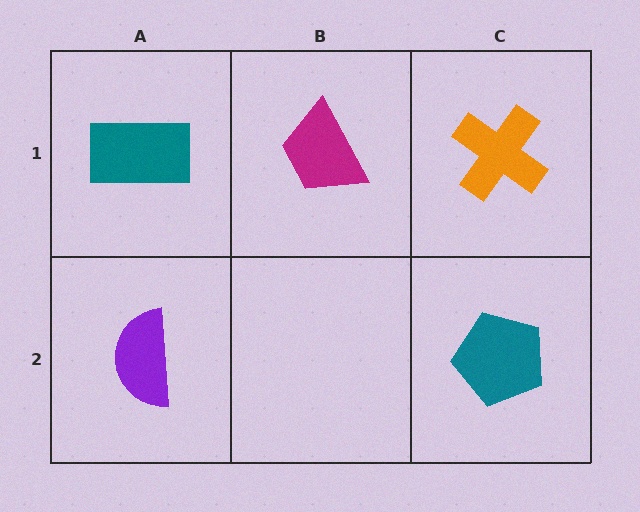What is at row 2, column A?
A purple semicircle.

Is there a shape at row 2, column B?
No, that cell is empty.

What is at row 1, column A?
A teal rectangle.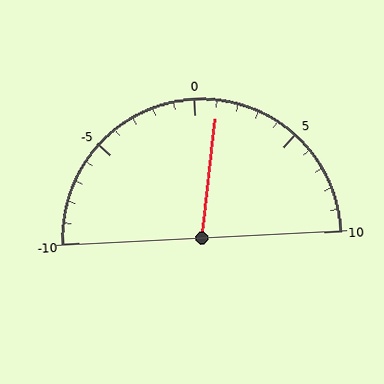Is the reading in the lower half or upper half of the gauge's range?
The reading is in the upper half of the range (-10 to 10).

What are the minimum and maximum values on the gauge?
The gauge ranges from -10 to 10.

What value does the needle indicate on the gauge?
The needle indicates approximately 1.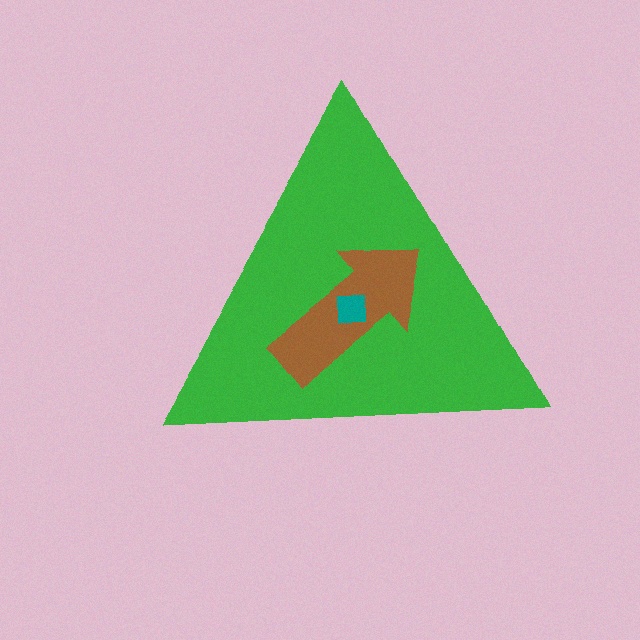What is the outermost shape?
The green triangle.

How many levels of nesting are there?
3.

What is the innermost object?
The teal square.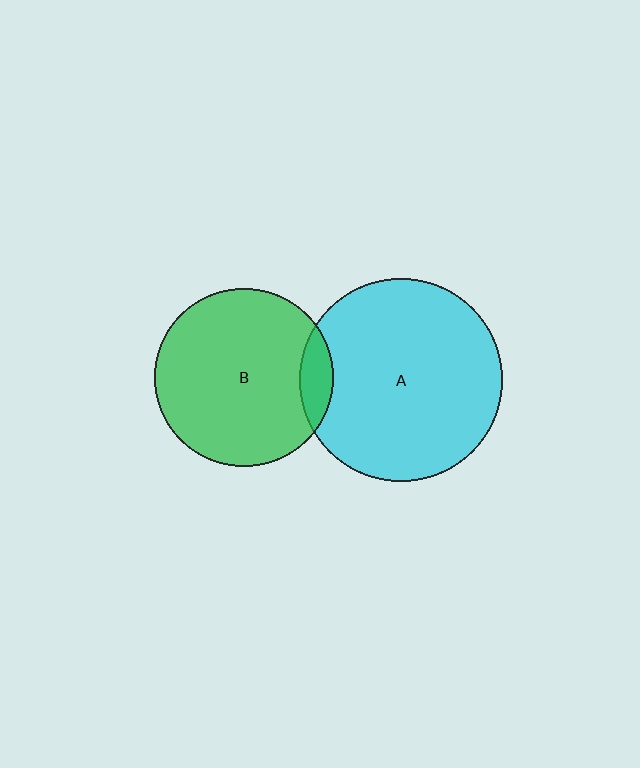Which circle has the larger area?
Circle A (cyan).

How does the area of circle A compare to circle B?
Approximately 1.3 times.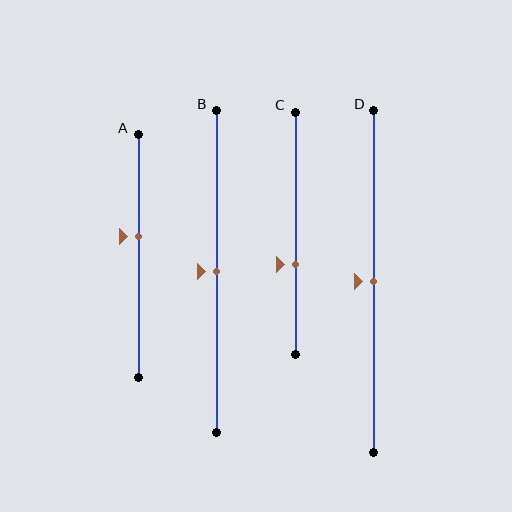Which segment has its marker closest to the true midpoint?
Segment B has its marker closest to the true midpoint.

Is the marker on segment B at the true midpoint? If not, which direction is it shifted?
Yes, the marker on segment B is at the true midpoint.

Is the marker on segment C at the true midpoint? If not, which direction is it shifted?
No, the marker on segment C is shifted downward by about 13% of the segment length.